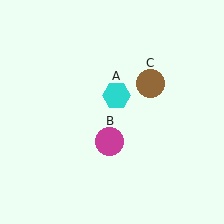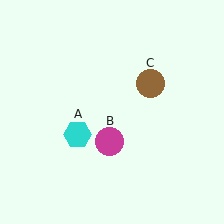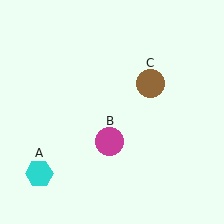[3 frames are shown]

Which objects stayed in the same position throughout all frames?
Magenta circle (object B) and brown circle (object C) remained stationary.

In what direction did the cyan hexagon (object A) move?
The cyan hexagon (object A) moved down and to the left.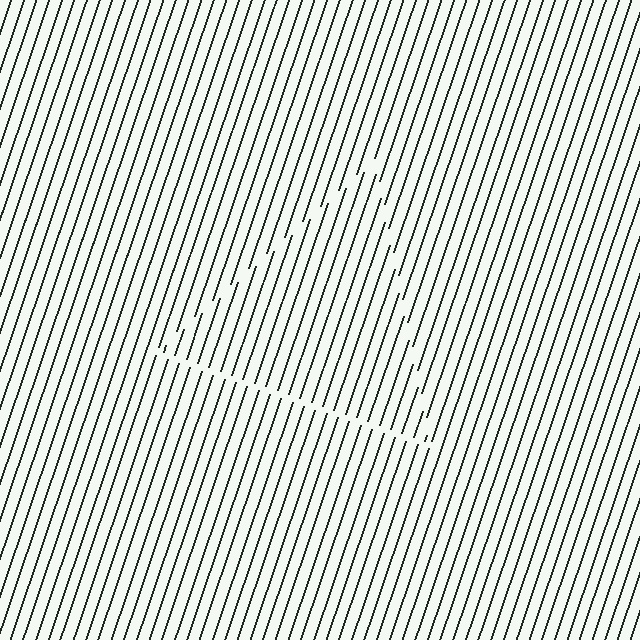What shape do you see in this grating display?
An illusory triangle. The interior of the shape contains the same grating, shifted by half a period — the contour is defined by the phase discontinuity where line-ends from the inner and outer gratings abut.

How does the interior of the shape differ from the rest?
The interior of the shape contains the same grating, shifted by half a period — the contour is defined by the phase discontinuity where line-ends from the inner and outer gratings abut.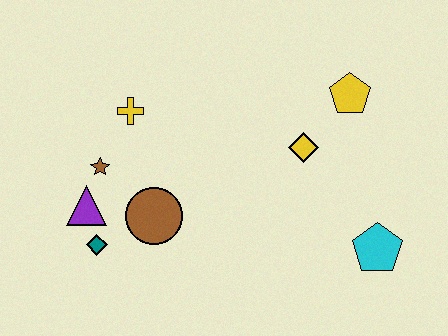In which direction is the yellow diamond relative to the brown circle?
The yellow diamond is to the right of the brown circle.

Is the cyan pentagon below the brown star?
Yes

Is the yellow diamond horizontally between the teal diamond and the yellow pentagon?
Yes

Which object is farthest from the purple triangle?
The cyan pentagon is farthest from the purple triangle.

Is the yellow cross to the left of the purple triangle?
No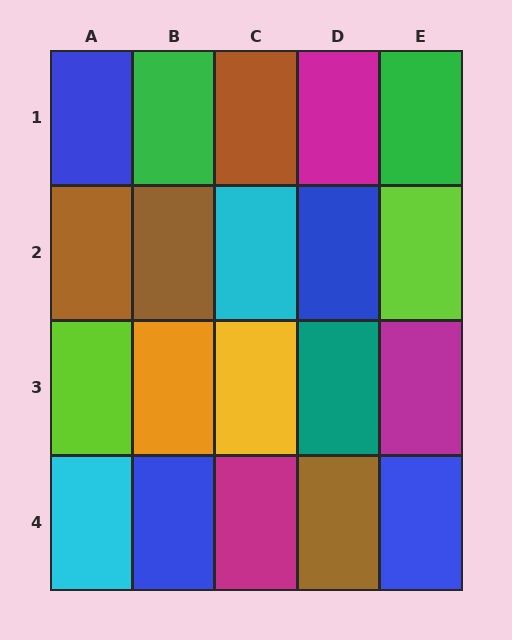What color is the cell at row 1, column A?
Blue.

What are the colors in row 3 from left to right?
Lime, orange, yellow, teal, magenta.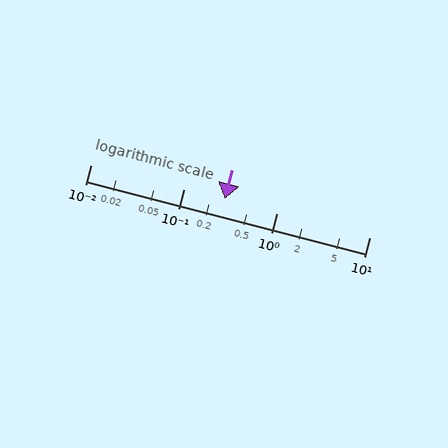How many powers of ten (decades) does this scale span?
The scale spans 3 decades, from 0.01 to 10.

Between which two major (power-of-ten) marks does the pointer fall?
The pointer is between 0.1 and 1.